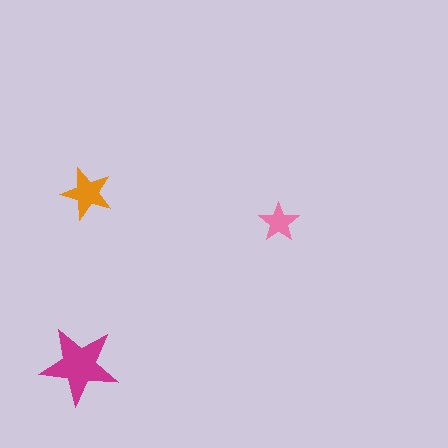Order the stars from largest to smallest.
the magenta one, the orange one, the pink one.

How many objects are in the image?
There are 3 objects in the image.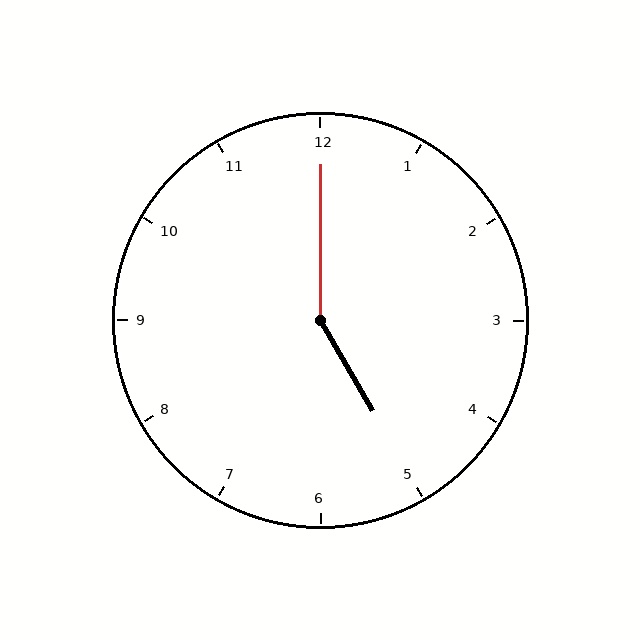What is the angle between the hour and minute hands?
Approximately 150 degrees.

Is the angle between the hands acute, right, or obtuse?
It is obtuse.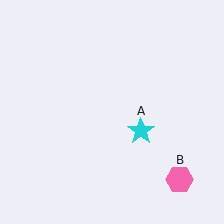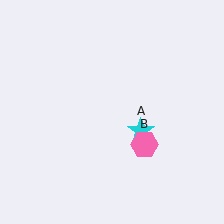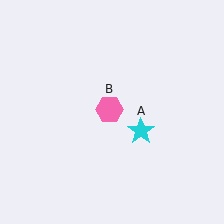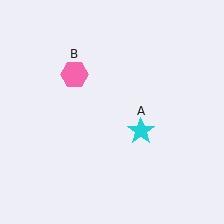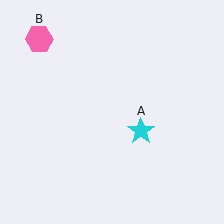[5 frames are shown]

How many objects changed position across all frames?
1 object changed position: pink hexagon (object B).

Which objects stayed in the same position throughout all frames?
Cyan star (object A) remained stationary.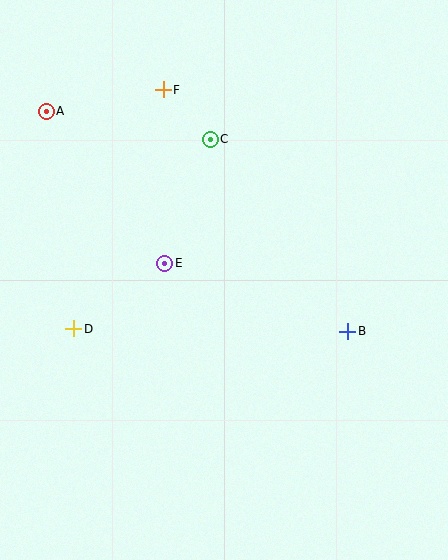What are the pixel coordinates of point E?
Point E is at (165, 263).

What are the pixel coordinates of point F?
Point F is at (163, 90).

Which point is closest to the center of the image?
Point E at (165, 263) is closest to the center.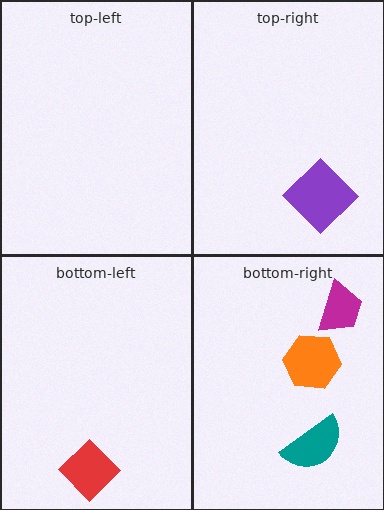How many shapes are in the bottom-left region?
1.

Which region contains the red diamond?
The bottom-left region.